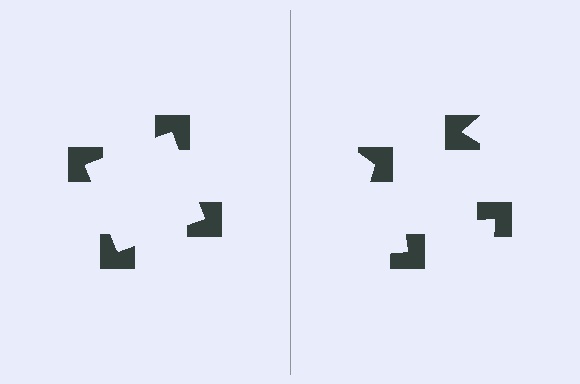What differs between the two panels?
The notched squares are positioned identically on both sides; only the wedge orientations differ. On the left they align to a square; on the right they are misaligned.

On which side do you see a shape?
An illusory square appears on the left side. On the right side the wedge cuts are rotated, so no coherent shape forms.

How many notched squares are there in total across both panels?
8 — 4 on each side.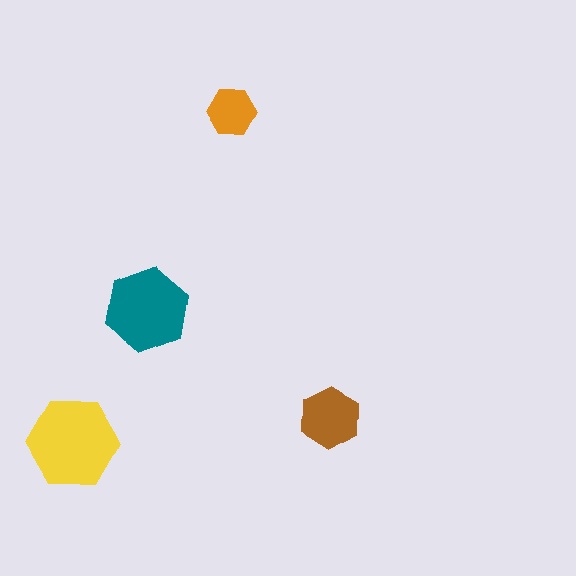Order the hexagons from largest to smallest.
the yellow one, the teal one, the brown one, the orange one.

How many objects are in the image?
There are 4 objects in the image.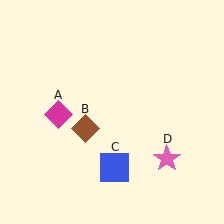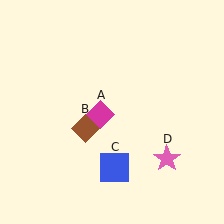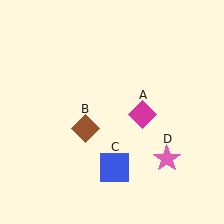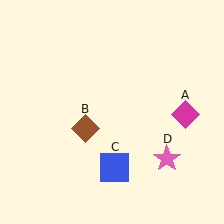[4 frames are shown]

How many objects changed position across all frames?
1 object changed position: magenta diamond (object A).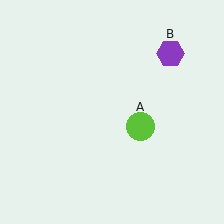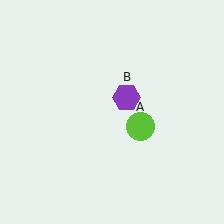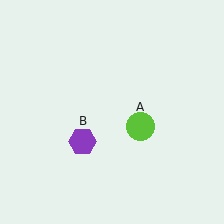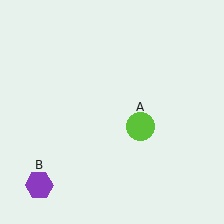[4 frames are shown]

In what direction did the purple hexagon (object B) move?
The purple hexagon (object B) moved down and to the left.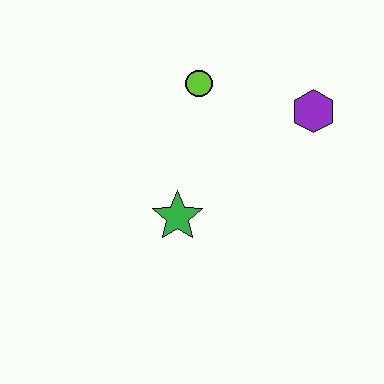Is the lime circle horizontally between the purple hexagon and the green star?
Yes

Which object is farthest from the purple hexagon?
The green star is farthest from the purple hexagon.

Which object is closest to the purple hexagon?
The lime circle is closest to the purple hexagon.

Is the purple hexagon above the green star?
Yes